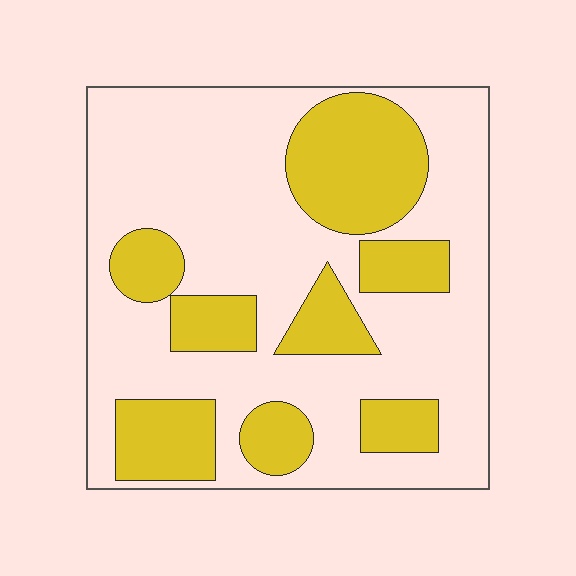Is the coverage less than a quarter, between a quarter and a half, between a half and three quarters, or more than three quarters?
Between a quarter and a half.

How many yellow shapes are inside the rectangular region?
8.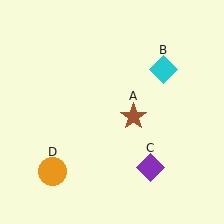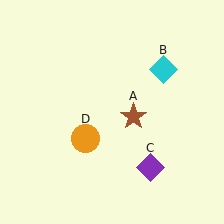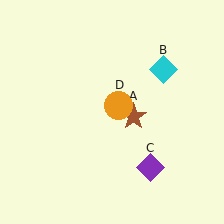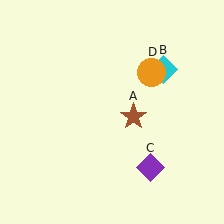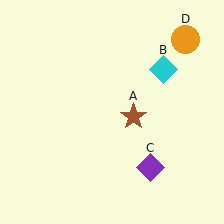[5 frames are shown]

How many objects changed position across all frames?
1 object changed position: orange circle (object D).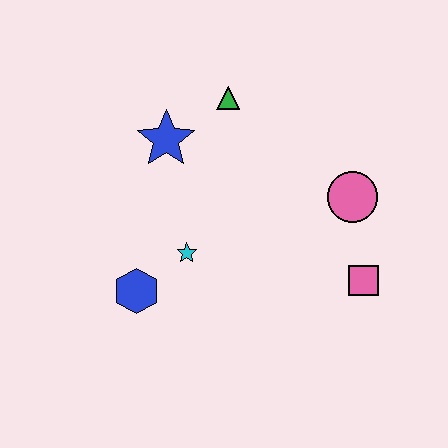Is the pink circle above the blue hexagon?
Yes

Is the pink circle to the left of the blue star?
No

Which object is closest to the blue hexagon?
The cyan star is closest to the blue hexagon.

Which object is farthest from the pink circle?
The blue hexagon is farthest from the pink circle.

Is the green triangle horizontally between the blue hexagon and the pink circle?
Yes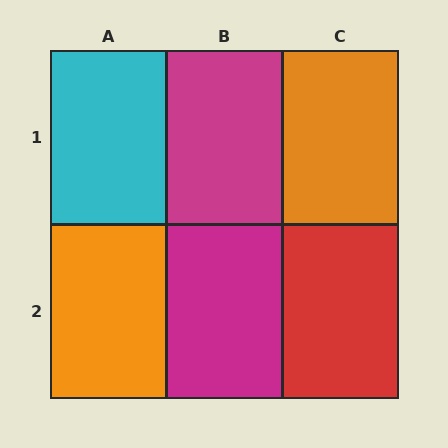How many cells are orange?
2 cells are orange.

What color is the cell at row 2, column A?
Orange.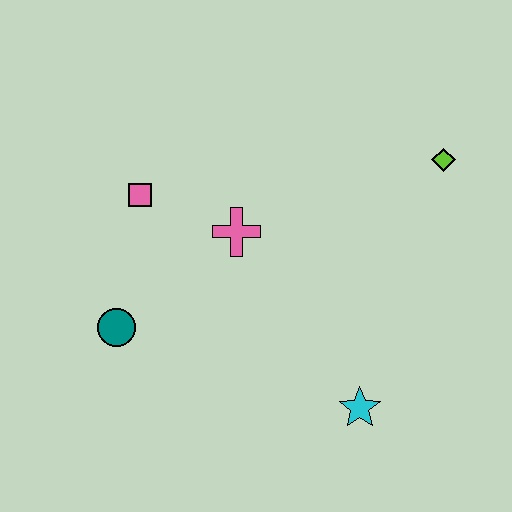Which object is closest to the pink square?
The pink cross is closest to the pink square.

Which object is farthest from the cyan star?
The pink square is farthest from the cyan star.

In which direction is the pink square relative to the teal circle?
The pink square is above the teal circle.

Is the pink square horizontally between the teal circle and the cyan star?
Yes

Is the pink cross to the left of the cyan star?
Yes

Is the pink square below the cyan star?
No